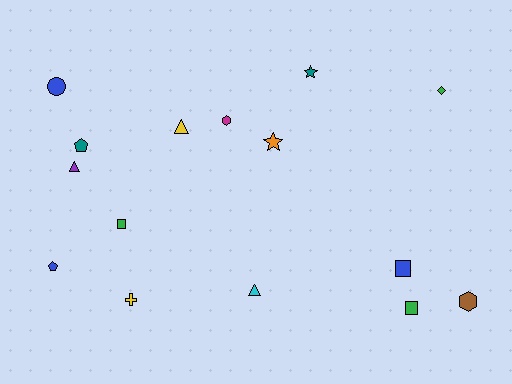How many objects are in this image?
There are 15 objects.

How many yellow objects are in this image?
There are 2 yellow objects.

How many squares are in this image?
There are 3 squares.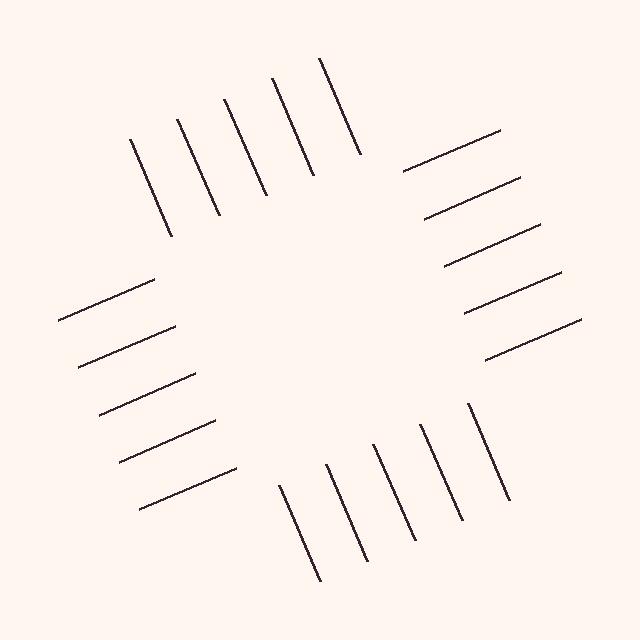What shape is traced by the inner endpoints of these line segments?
An illusory square — the line segments terminate on its edges but no continuous stroke is drawn.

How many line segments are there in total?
20 — 5 along each of the 4 edges.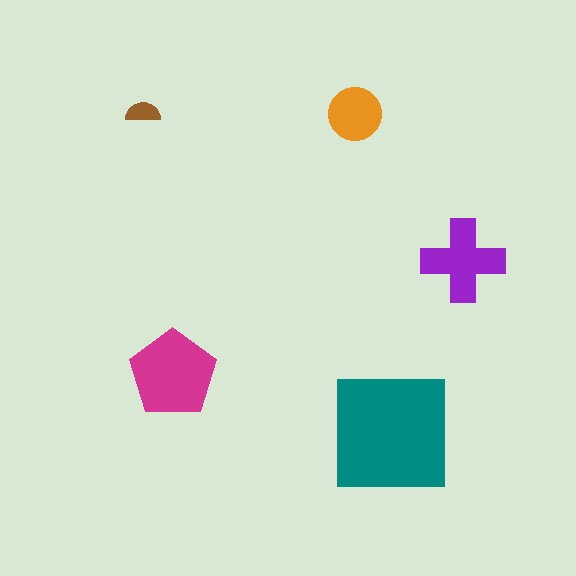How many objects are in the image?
There are 5 objects in the image.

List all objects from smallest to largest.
The brown semicircle, the orange circle, the purple cross, the magenta pentagon, the teal square.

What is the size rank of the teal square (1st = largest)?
1st.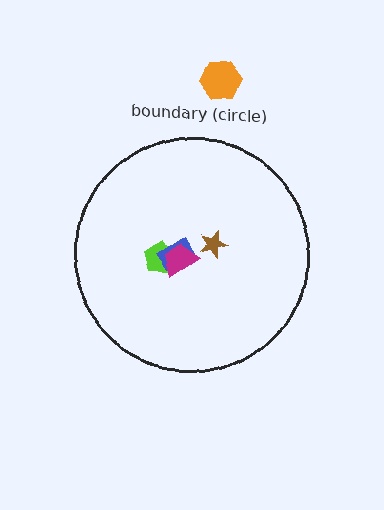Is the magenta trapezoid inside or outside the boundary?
Inside.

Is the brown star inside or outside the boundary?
Inside.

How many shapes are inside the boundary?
4 inside, 1 outside.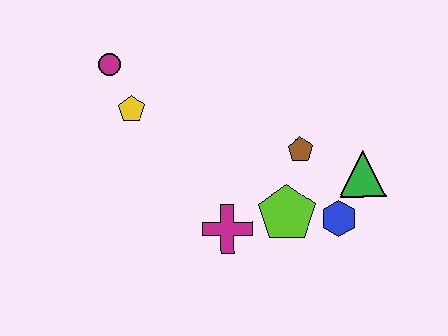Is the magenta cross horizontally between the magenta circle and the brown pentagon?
Yes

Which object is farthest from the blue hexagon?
The magenta circle is farthest from the blue hexagon.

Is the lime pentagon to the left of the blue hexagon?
Yes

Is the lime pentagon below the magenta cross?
No